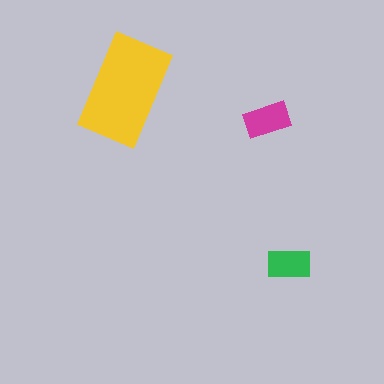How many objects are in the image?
There are 3 objects in the image.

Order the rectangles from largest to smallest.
the yellow one, the magenta one, the green one.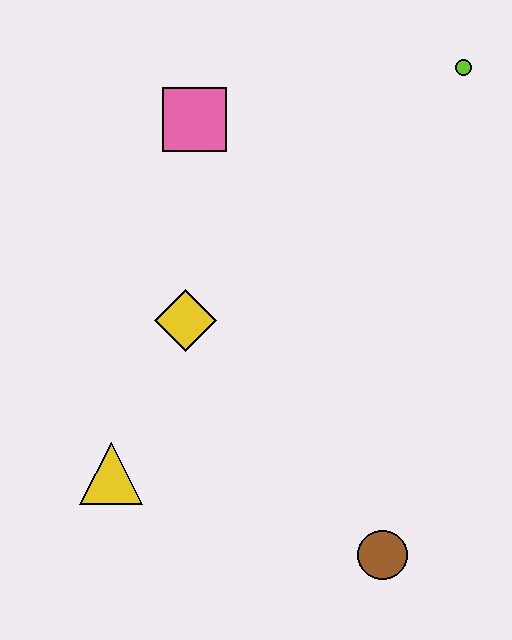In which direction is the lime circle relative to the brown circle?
The lime circle is above the brown circle.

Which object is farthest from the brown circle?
The lime circle is farthest from the brown circle.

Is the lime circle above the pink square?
Yes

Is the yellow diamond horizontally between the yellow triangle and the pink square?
Yes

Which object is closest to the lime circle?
The pink square is closest to the lime circle.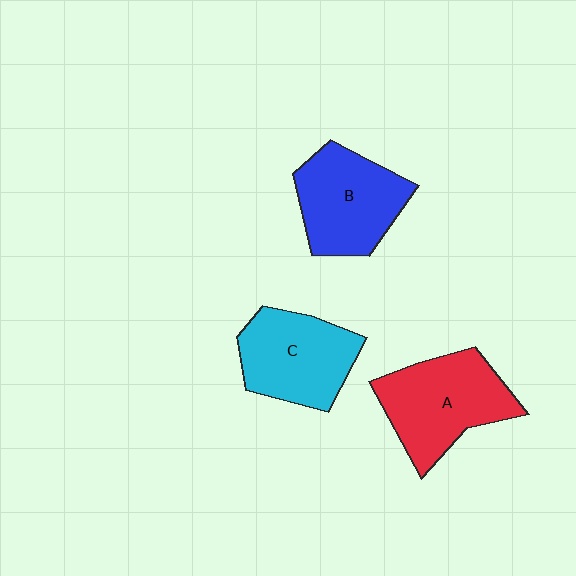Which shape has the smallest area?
Shape C (cyan).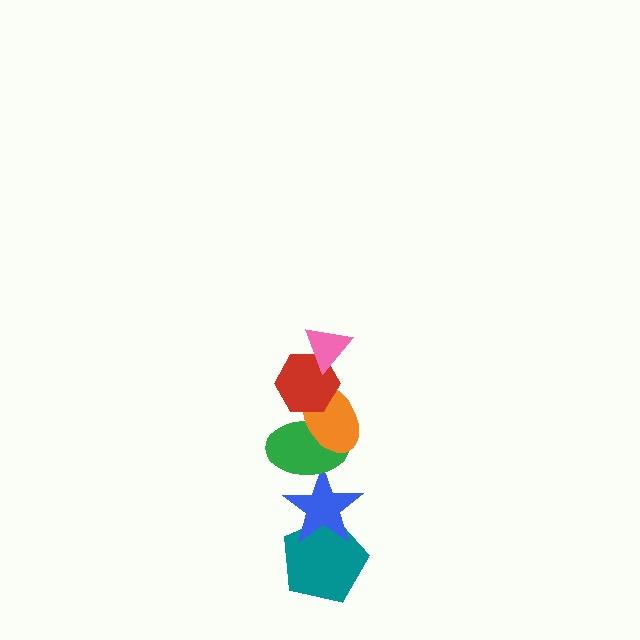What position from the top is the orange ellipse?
The orange ellipse is 3rd from the top.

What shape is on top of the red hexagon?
The pink triangle is on top of the red hexagon.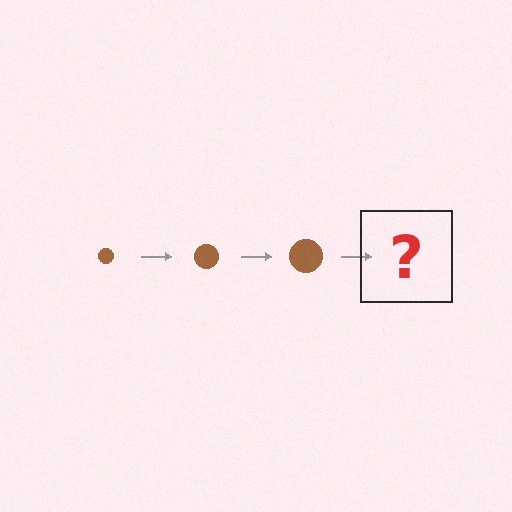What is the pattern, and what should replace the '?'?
The pattern is that the circle gets progressively larger each step. The '?' should be a brown circle, larger than the previous one.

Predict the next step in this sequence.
The next step is a brown circle, larger than the previous one.